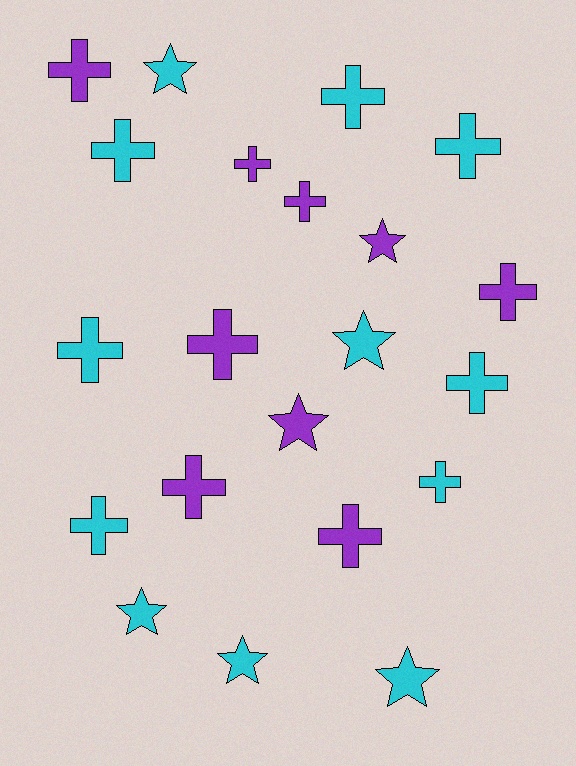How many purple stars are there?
There are 2 purple stars.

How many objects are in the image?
There are 21 objects.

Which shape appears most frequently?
Cross, with 14 objects.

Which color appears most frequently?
Cyan, with 12 objects.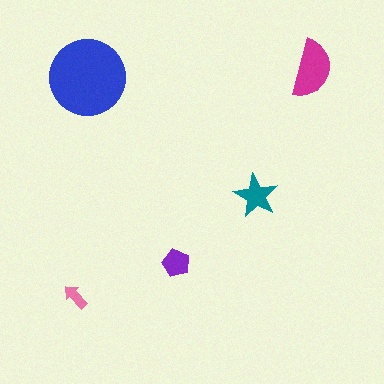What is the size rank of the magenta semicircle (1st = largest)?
2nd.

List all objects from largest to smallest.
The blue circle, the magenta semicircle, the teal star, the purple pentagon, the pink arrow.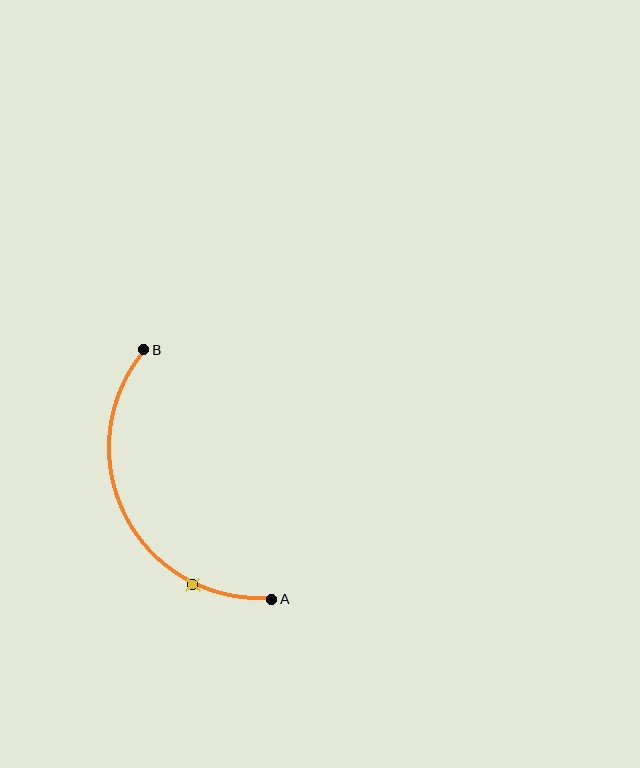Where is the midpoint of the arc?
The arc midpoint is the point on the curve farthest from the straight line joining A and B. It sits to the left of that line.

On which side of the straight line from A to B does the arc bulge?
The arc bulges to the left of the straight line connecting A and B.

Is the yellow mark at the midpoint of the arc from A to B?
No. The yellow mark lies on the arc but is closer to endpoint A. The arc midpoint would be at the point on the curve equidistant along the arc from both A and B.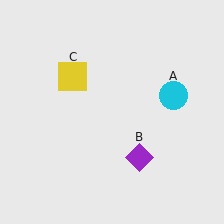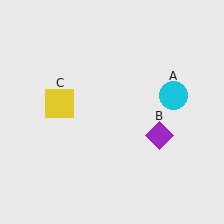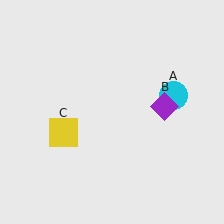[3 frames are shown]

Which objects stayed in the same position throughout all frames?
Cyan circle (object A) remained stationary.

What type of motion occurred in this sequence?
The purple diamond (object B), yellow square (object C) rotated counterclockwise around the center of the scene.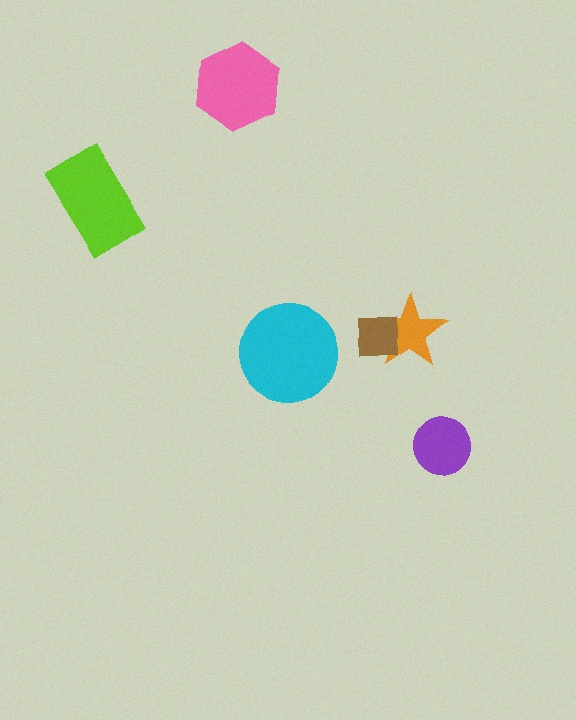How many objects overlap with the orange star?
1 object overlaps with the orange star.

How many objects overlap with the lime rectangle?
0 objects overlap with the lime rectangle.